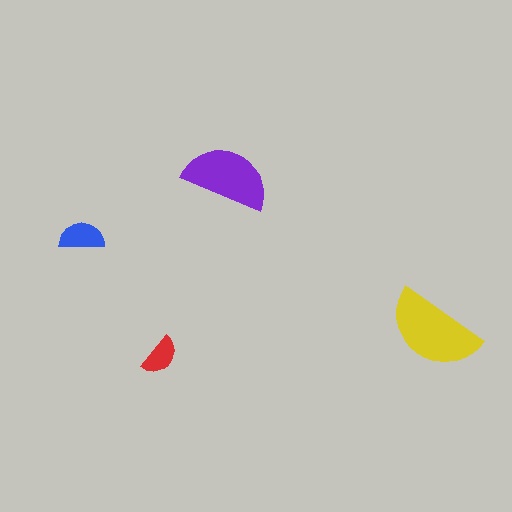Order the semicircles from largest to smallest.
the yellow one, the purple one, the blue one, the red one.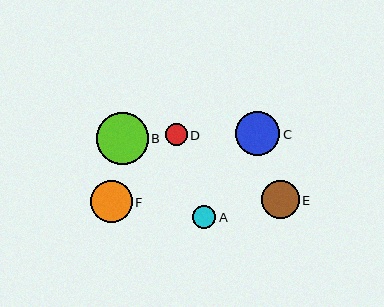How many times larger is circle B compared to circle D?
Circle B is approximately 2.3 times the size of circle D.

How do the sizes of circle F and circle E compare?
Circle F and circle E are approximately the same size.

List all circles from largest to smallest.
From largest to smallest: B, C, F, E, A, D.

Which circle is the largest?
Circle B is the largest with a size of approximately 52 pixels.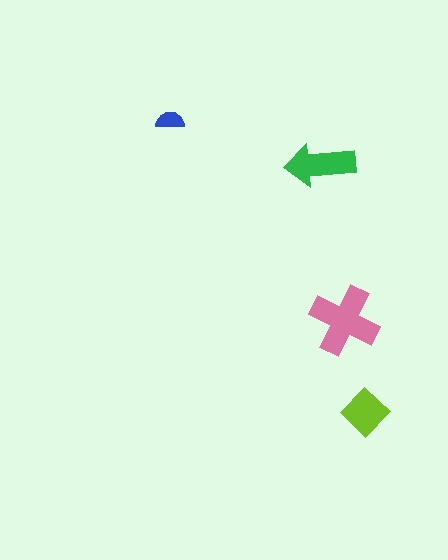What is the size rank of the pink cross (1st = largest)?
1st.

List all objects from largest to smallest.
The pink cross, the green arrow, the lime diamond, the blue semicircle.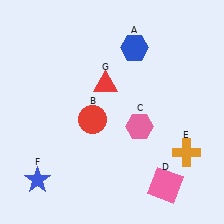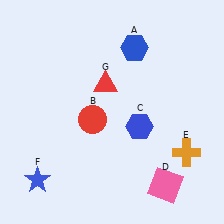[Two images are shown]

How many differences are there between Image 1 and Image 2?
There is 1 difference between the two images.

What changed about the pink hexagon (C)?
In Image 1, C is pink. In Image 2, it changed to blue.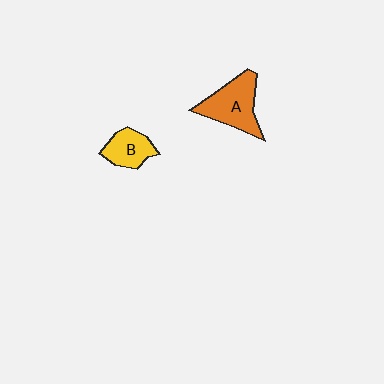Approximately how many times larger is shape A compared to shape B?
Approximately 1.6 times.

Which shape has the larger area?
Shape A (orange).